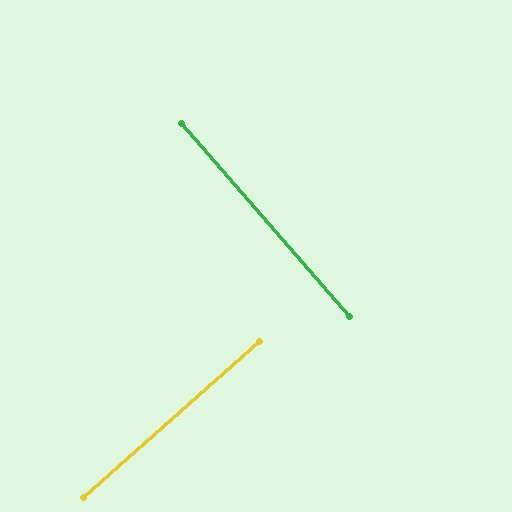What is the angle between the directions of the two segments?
Approximately 89 degrees.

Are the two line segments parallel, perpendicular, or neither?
Perpendicular — they meet at approximately 89°.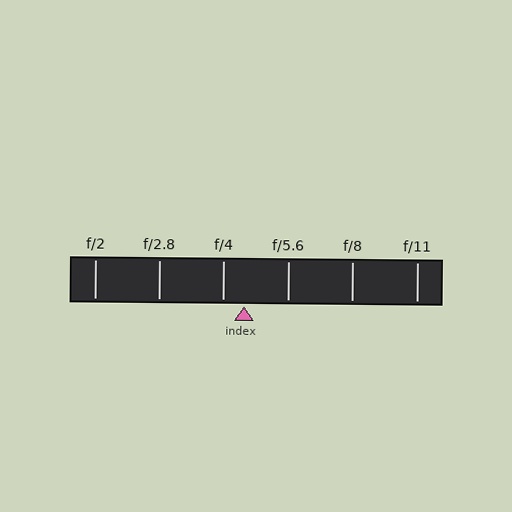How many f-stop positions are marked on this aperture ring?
There are 6 f-stop positions marked.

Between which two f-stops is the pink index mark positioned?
The index mark is between f/4 and f/5.6.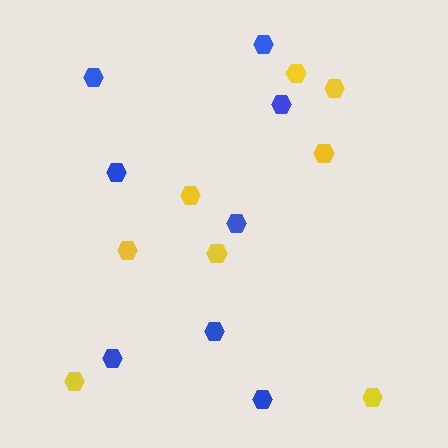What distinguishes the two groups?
There are 2 groups: one group of blue hexagons (8) and one group of yellow hexagons (8).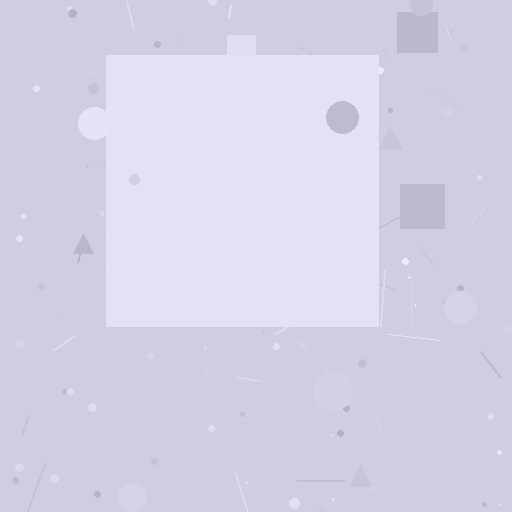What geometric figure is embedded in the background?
A square is embedded in the background.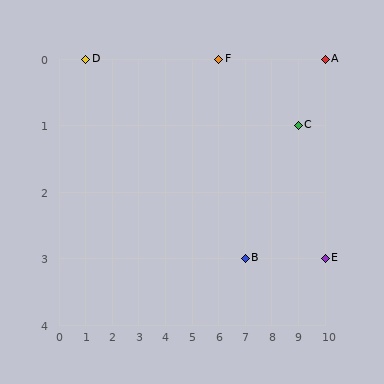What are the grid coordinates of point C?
Point C is at grid coordinates (9, 1).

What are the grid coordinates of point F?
Point F is at grid coordinates (6, 0).